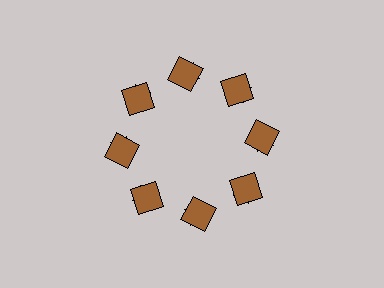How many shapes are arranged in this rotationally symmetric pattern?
There are 16 shapes, arranged in 8 groups of 2.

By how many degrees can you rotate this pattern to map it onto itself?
The pattern maps onto itself every 45 degrees of rotation.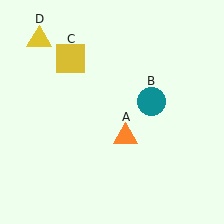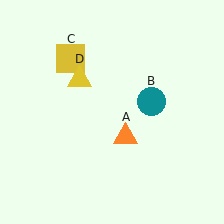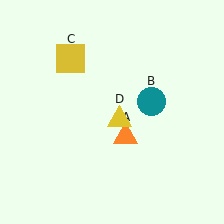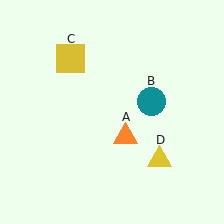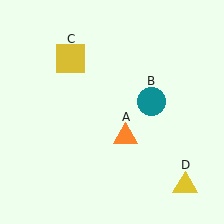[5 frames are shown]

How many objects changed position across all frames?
1 object changed position: yellow triangle (object D).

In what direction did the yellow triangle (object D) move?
The yellow triangle (object D) moved down and to the right.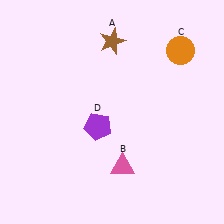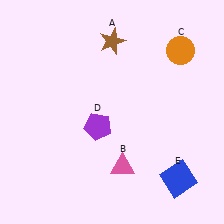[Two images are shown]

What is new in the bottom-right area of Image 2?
A blue square (E) was added in the bottom-right area of Image 2.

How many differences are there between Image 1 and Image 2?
There is 1 difference between the two images.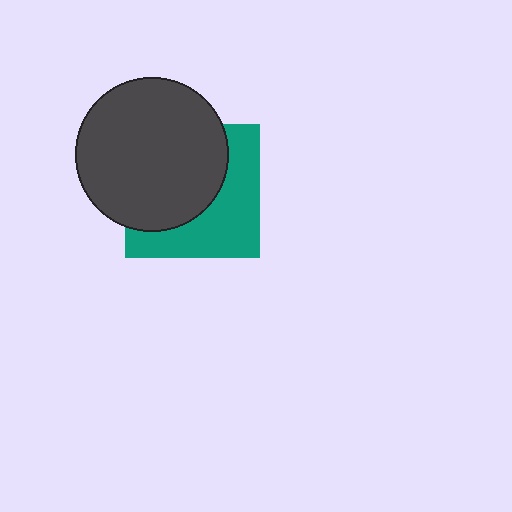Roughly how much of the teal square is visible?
About half of it is visible (roughly 45%).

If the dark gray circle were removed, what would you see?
You would see the complete teal square.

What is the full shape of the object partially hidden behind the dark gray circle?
The partially hidden object is a teal square.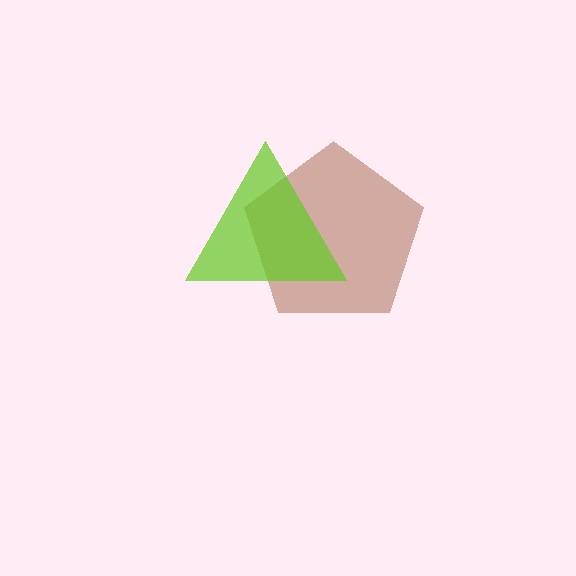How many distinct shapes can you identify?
There are 2 distinct shapes: a brown pentagon, a lime triangle.